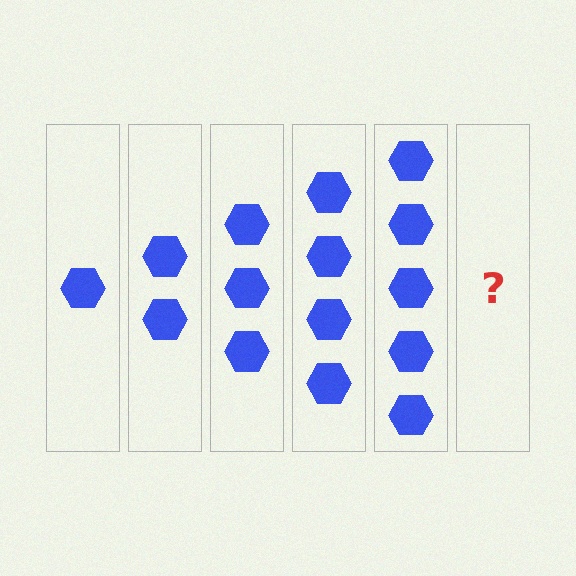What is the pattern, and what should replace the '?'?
The pattern is that each step adds one more hexagon. The '?' should be 6 hexagons.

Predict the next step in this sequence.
The next step is 6 hexagons.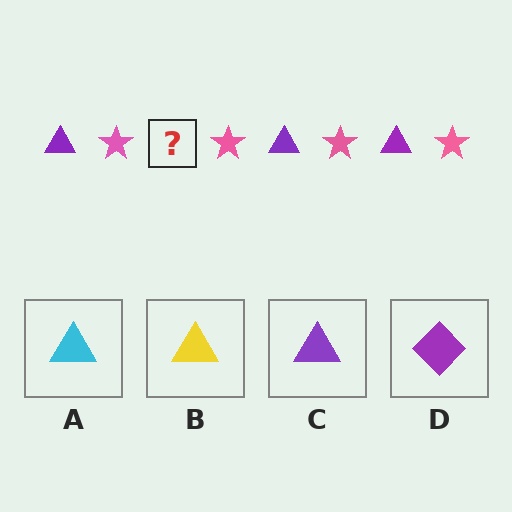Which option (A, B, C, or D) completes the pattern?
C.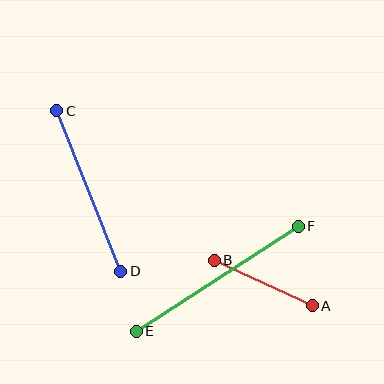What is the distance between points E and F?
The distance is approximately 193 pixels.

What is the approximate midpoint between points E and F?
The midpoint is at approximately (217, 279) pixels.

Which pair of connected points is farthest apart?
Points E and F are farthest apart.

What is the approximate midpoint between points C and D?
The midpoint is at approximately (89, 191) pixels.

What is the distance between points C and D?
The distance is approximately 173 pixels.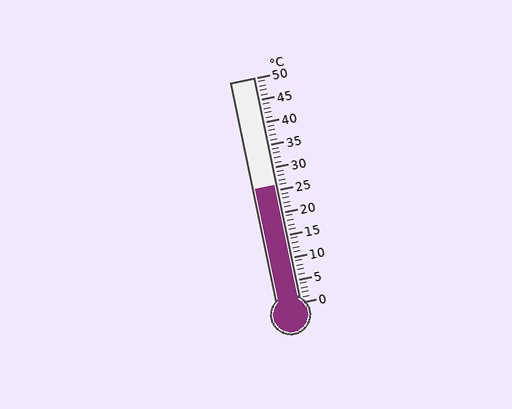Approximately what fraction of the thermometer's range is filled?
The thermometer is filled to approximately 50% of its range.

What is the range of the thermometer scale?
The thermometer scale ranges from 0°C to 50°C.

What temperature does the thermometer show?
The thermometer shows approximately 26°C.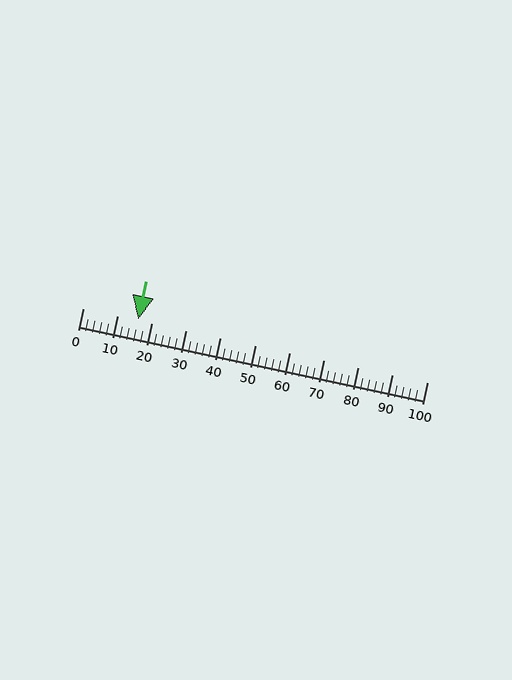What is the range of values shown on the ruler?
The ruler shows values from 0 to 100.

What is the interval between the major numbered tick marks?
The major tick marks are spaced 10 units apart.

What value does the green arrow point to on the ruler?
The green arrow points to approximately 16.